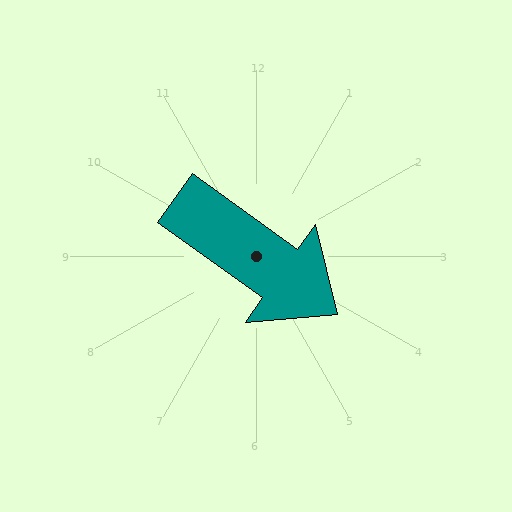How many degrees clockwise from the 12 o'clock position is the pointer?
Approximately 126 degrees.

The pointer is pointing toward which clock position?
Roughly 4 o'clock.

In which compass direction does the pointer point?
Southeast.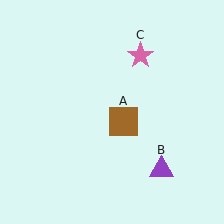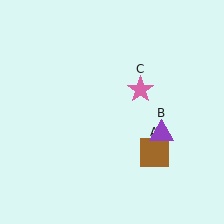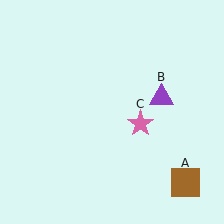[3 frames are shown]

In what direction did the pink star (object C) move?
The pink star (object C) moved down.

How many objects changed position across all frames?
3 objects changed position: brown square (object A), purple triangle (object B), pink star (object C).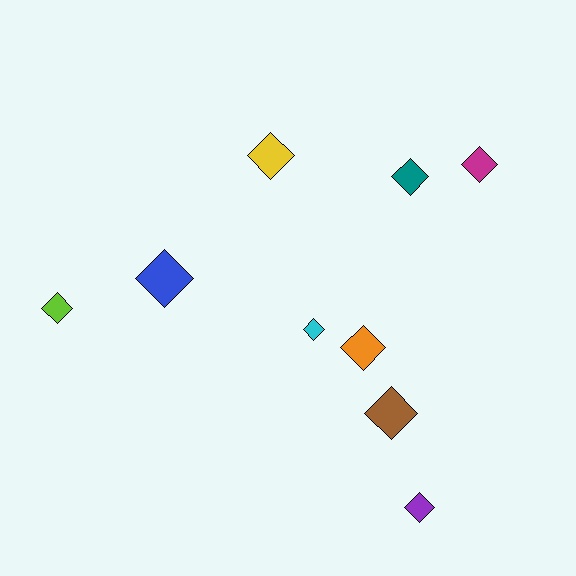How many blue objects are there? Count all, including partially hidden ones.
There is 1 blue object.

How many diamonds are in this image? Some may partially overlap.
There are 9 diamonds.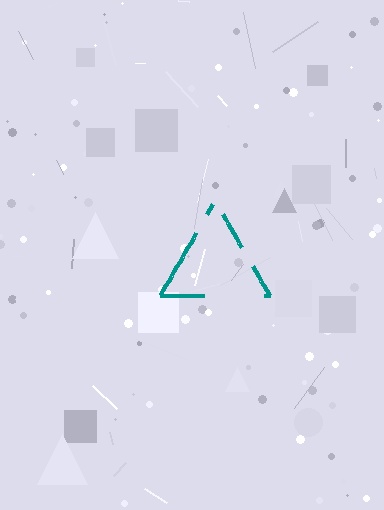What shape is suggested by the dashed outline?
The dashed outline suggests a triangle.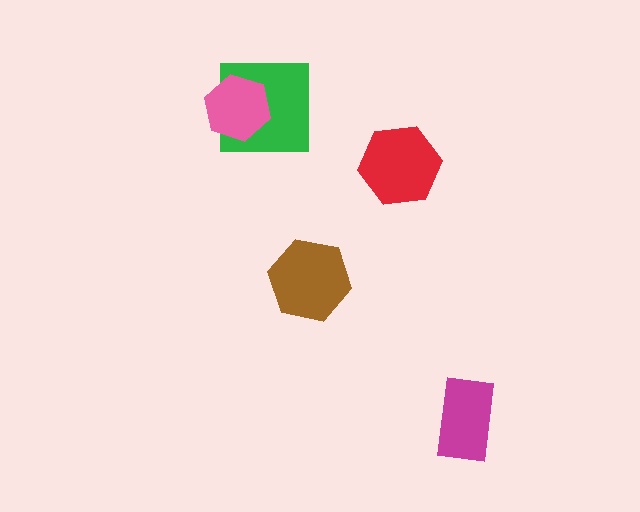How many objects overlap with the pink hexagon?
1 object overlaps with the pink hexagon.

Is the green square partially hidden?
Yes, it is partially covered by another shape.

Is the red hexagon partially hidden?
No, no other shape covers it.